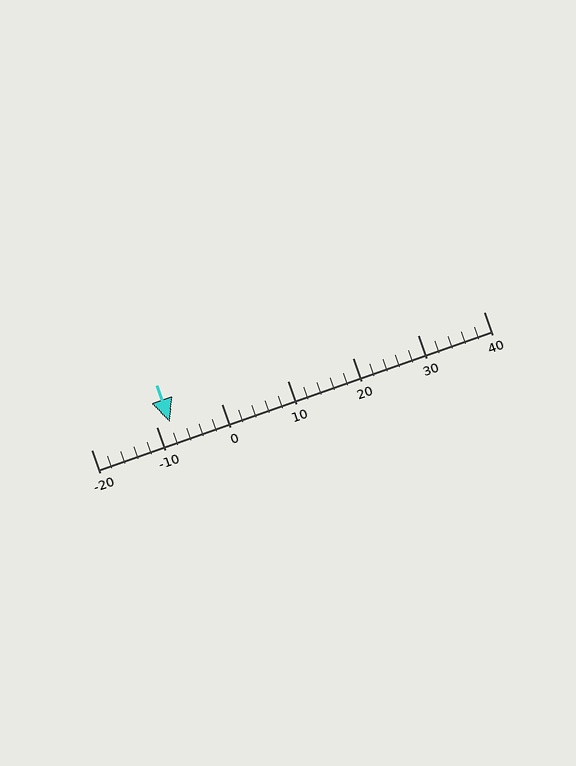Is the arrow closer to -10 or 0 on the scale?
The arrow is closer to -10.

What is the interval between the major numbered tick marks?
The major tick marks are spaced 10 units apart.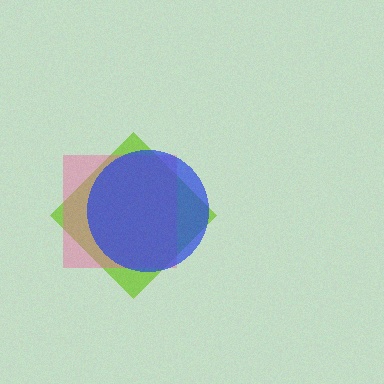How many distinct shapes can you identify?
There are 3 distinct shapes: a lime diamond, a pink square, a blue circle.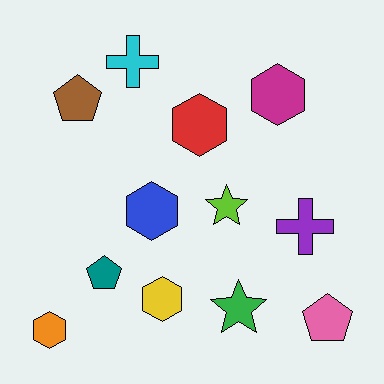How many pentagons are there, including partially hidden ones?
There are 3 pentagons.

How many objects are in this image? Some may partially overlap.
There are 12 objects.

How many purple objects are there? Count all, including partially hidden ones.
There is 1 purple object.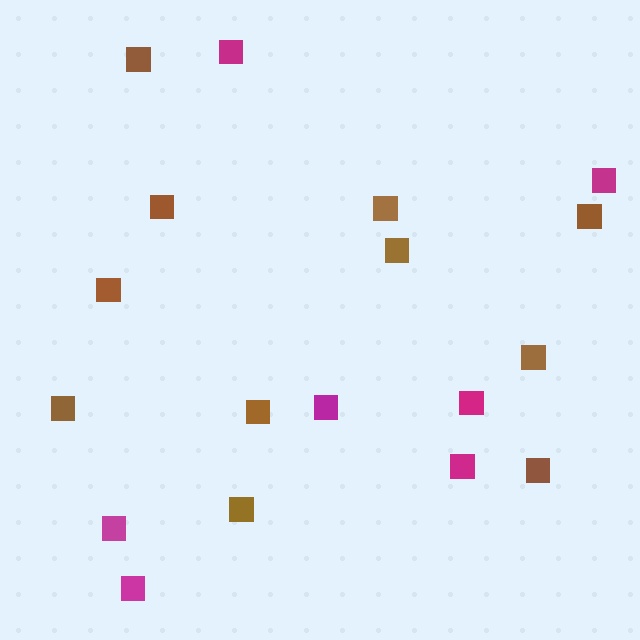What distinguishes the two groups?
There are 2 groups: one group of magenta squares (7) and one group of brown squares (11).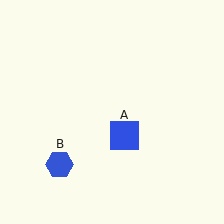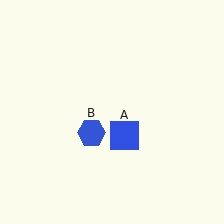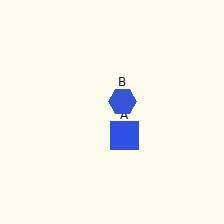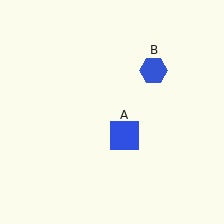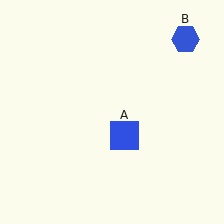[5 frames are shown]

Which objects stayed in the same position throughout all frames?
Blue square (object A) remained stationary.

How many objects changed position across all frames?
1 object changed position: blue hexagon (object B).